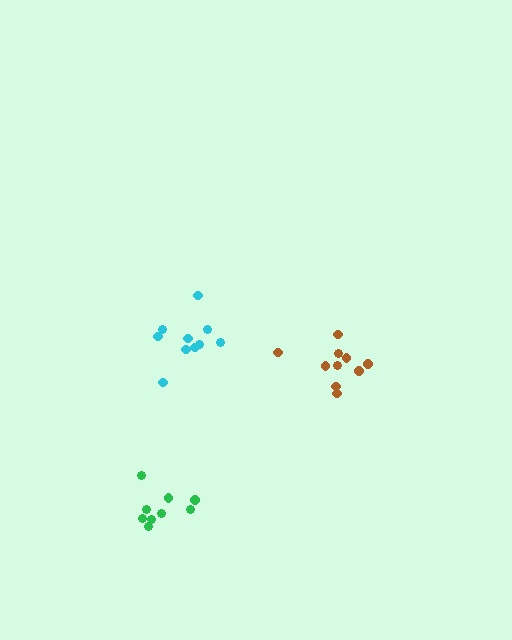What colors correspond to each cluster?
The clusters are colored: green, cyan, brown.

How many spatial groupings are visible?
There are 3 spatial groupings.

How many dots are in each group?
Group 1: 9 dots, Group 2: 10 dots, Group 3: 10 dots (29 total).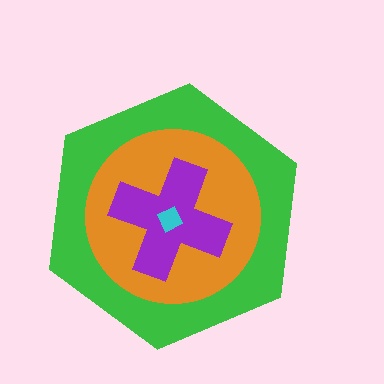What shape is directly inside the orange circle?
The purple cross.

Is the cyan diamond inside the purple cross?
Yes.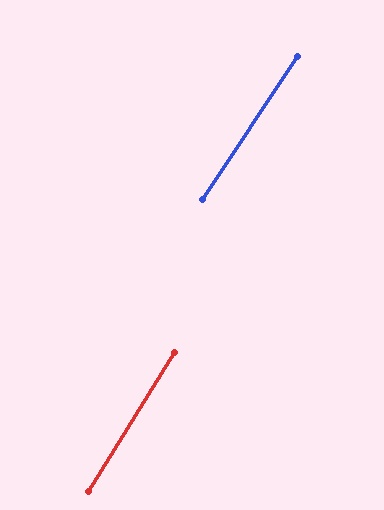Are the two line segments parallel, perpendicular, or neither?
Parallel — their directions differ by only 1.8°.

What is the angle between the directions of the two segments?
Approximately 2 degrees.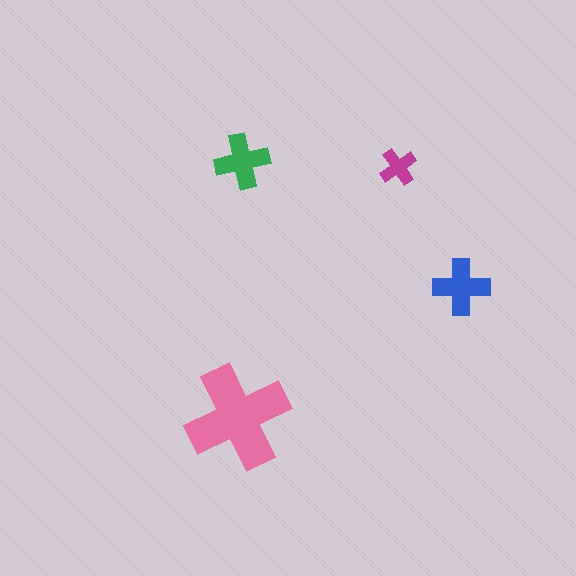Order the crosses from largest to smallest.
the pink one, the blue one, the green one, the magenta one.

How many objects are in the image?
There are 4 objects in the image.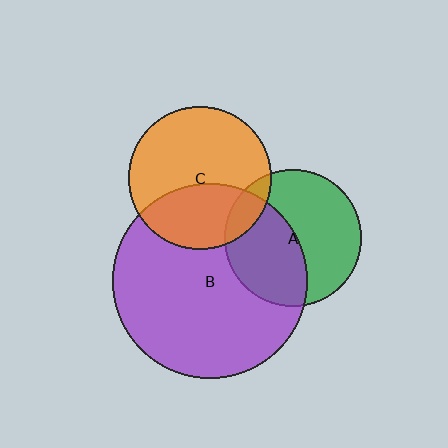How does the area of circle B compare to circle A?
Approximately 2.0 times.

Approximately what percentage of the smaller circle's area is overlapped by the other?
Approximately 35%.